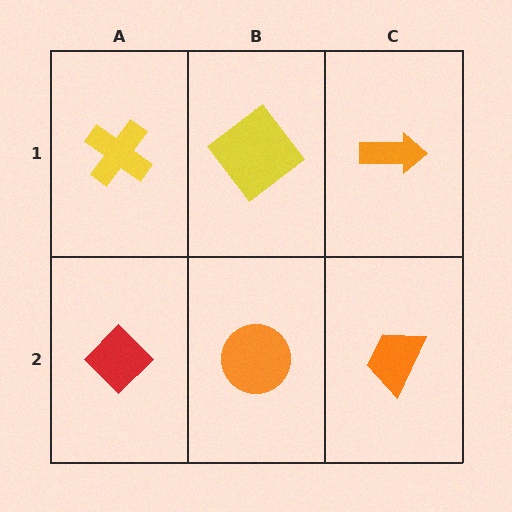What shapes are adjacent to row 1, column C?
An orange trapezoid (row 2, column C), a yellow diamond (row 1, column B).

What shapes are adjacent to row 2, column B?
A yellow diamond (row 1, column B), a red diamond (row 2, column A), an orange trapezoid (row 2, column C).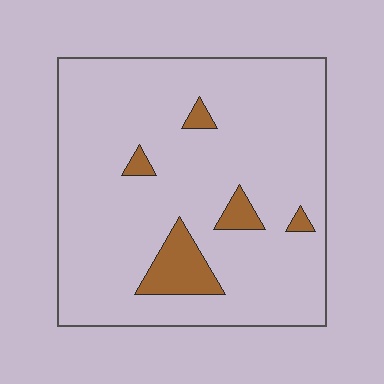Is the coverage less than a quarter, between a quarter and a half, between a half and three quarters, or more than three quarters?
Less than a quarter.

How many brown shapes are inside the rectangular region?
5.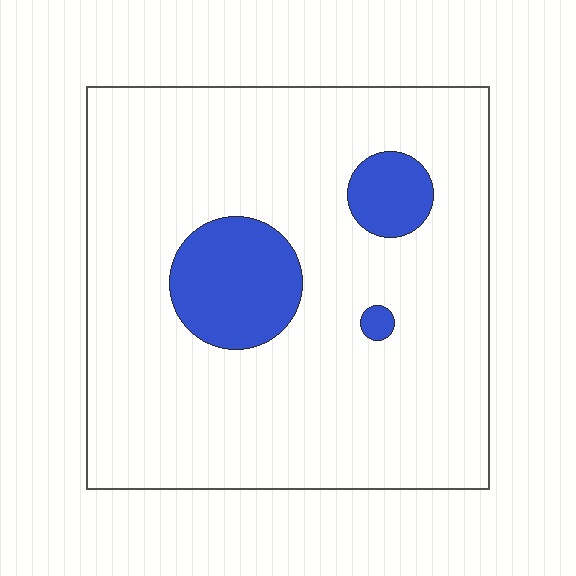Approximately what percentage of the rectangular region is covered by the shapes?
Approximately 15%.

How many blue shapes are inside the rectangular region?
3.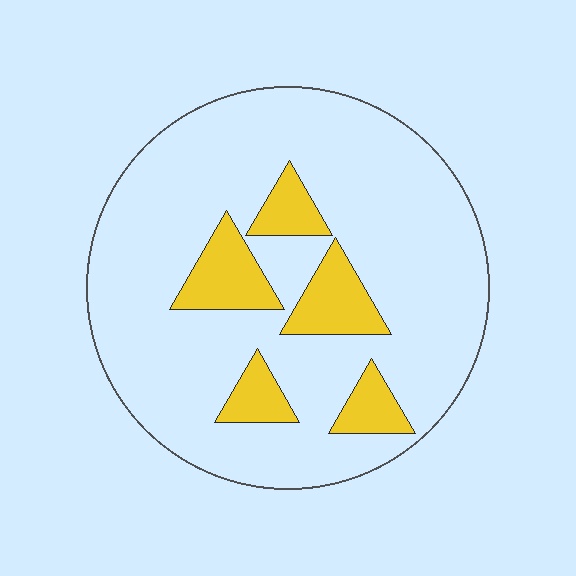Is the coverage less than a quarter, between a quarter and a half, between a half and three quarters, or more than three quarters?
Less than a quarter.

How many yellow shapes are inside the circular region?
5.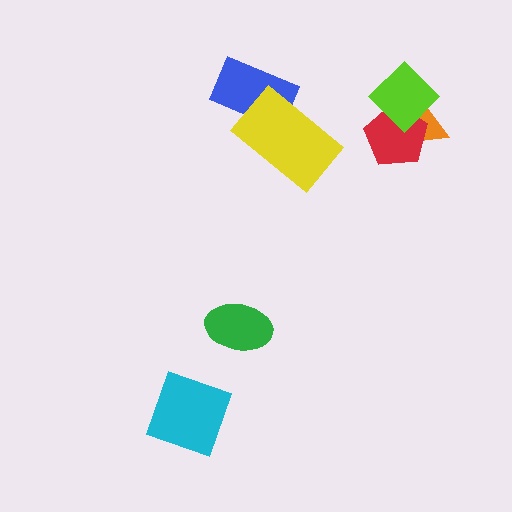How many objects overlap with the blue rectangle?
1 object overlaps with the blue rectangle.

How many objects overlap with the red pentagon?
2 objects overlap with the red pentagon.